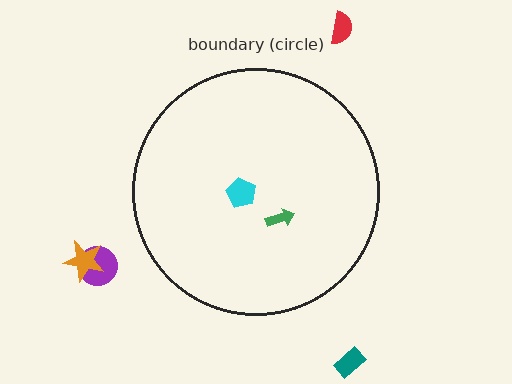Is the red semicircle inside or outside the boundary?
Outside.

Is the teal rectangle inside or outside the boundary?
Outside.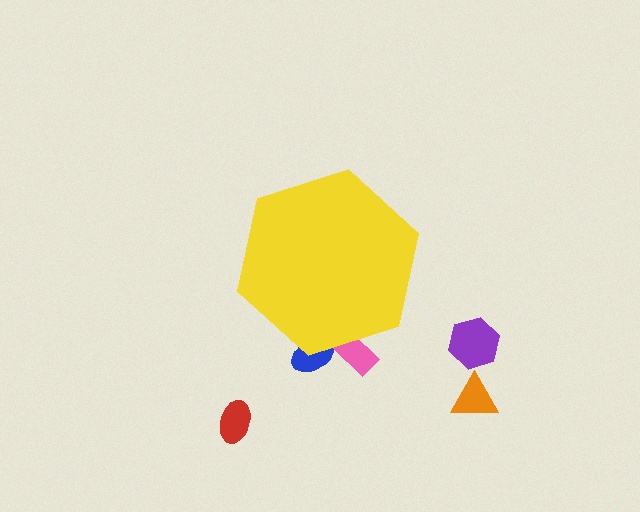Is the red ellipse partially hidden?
No, the red ellipse is fully visible.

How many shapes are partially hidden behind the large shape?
2 shapes are partially hidden.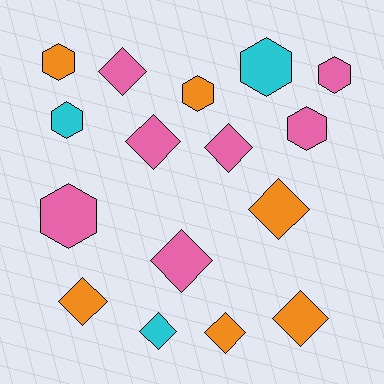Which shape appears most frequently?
Diamond, with 9 objects.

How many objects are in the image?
There are 16 objects.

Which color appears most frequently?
Pink, with 7 objects.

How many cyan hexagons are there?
There are 2 cyan hexagons.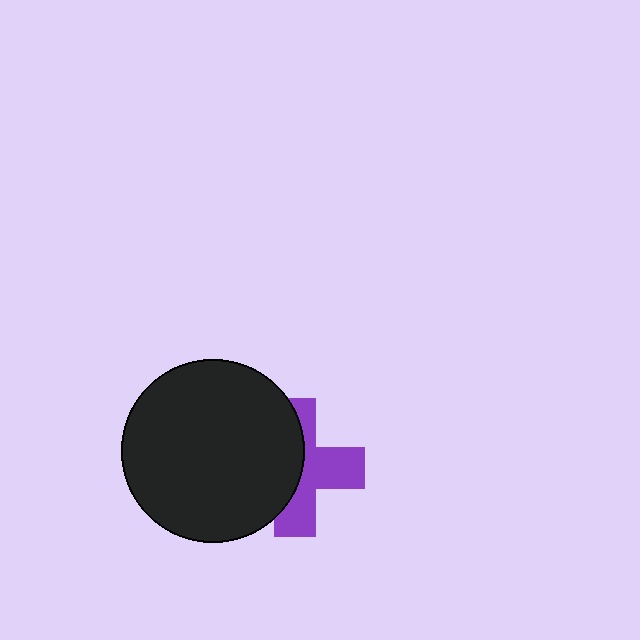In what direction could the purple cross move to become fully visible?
The purple cross could move right. That would shift it out from behind the black circle entirely.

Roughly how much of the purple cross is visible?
About half of it is visible (roughly 51%).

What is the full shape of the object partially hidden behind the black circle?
The partially hidden object is a purple cross.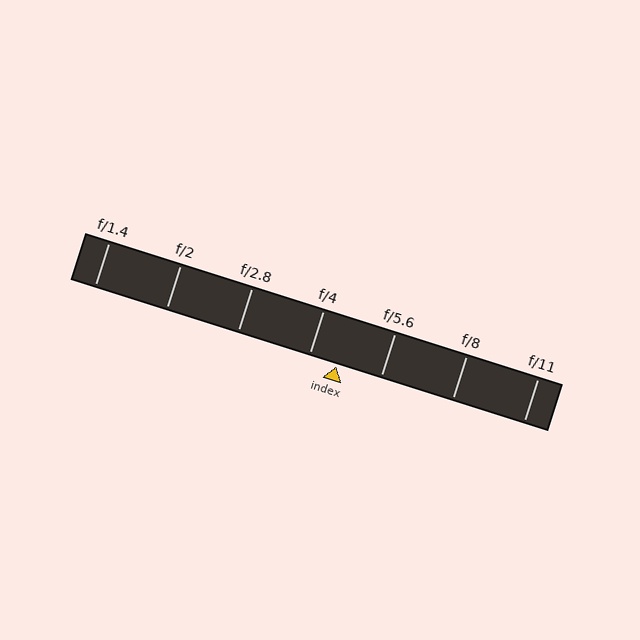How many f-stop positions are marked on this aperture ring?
There are 7 f-stop positions marked.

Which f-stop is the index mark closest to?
The index mark is closest to f/4.